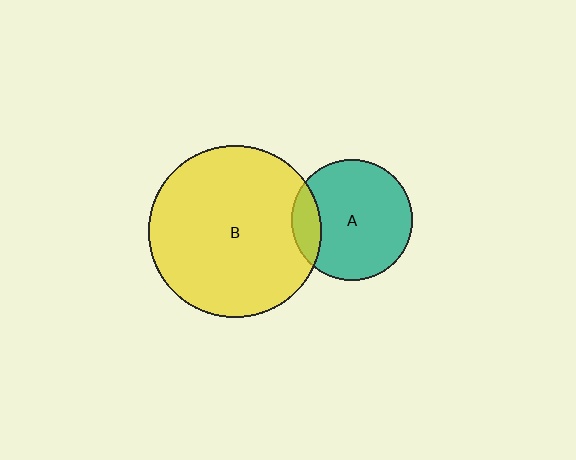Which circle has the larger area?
Circle B (yellow).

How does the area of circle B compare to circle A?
Approximately 2.0 times.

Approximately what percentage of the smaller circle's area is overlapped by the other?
Approximately 15%.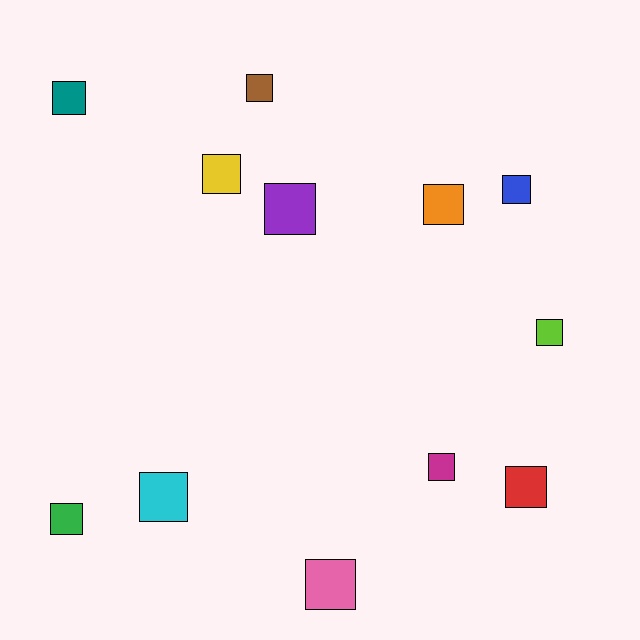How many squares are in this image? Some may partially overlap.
There are 12 squares.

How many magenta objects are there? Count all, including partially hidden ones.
There is 1 magenta object.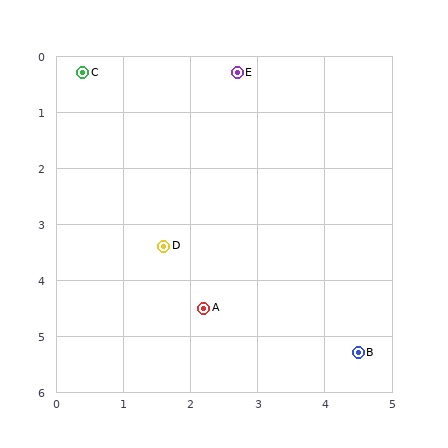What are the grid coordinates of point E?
Point E is at approximately (2.7, 0.3).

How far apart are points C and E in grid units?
Points C and E are about 2.3 grid units apart.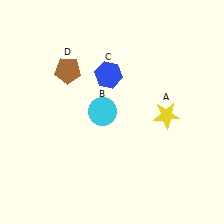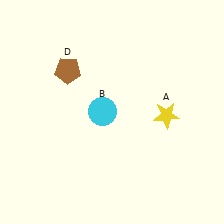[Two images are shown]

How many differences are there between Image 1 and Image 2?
There is 1 difference between the two images.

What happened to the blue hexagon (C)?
The blue hexagon (C) was removed in Image 2. It was in the top-left area of Image 1.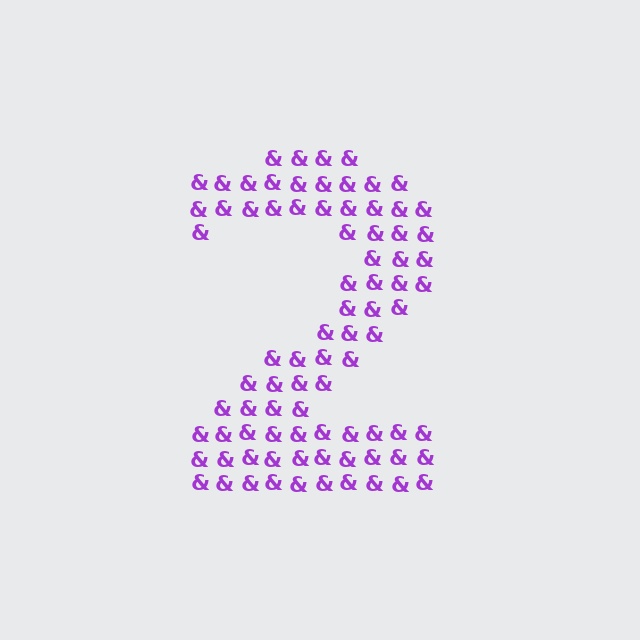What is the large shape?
The large shape is the digit 2.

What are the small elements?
The small elements are ampersands.